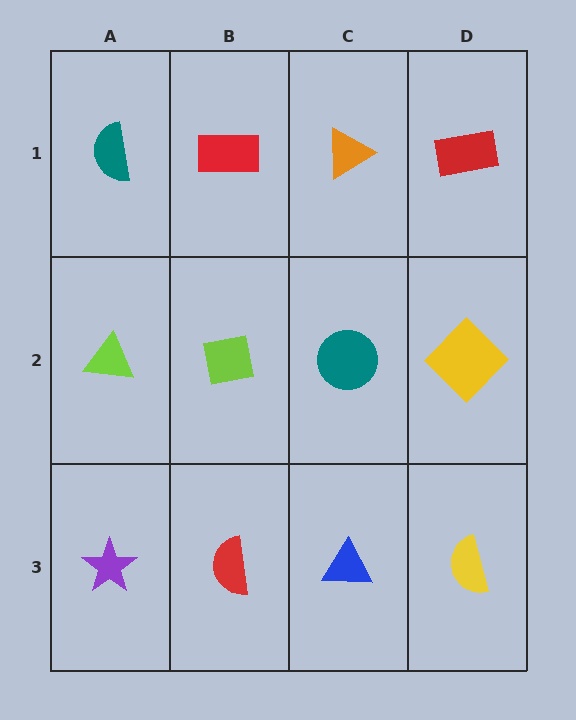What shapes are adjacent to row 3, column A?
A lime triangle (row 2, column A), a red semicircle (row 3, column B).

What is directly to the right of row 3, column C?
A yellow semicircle.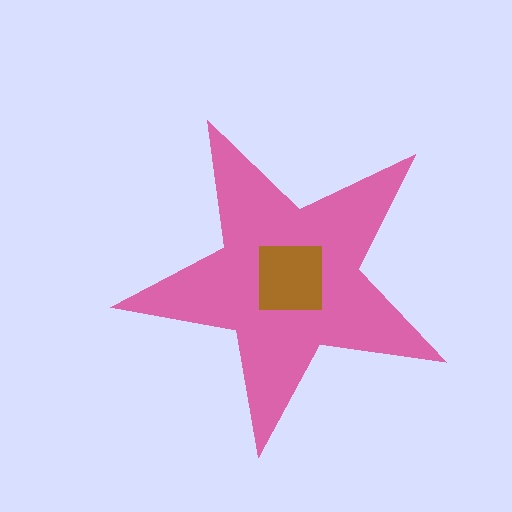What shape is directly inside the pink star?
The brown square.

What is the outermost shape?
The pink star.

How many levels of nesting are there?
2.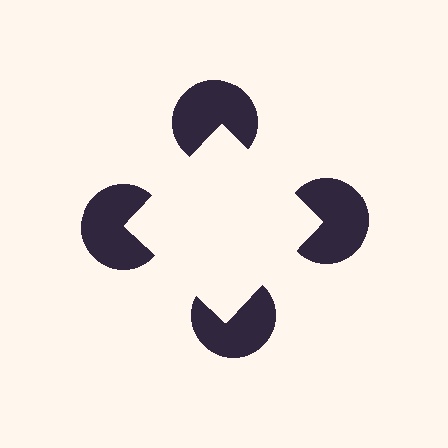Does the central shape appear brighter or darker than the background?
It typically appears slightly brighter than the background, even though no actual brightness change is drawn.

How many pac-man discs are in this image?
There are 4 — one at each vertex of the illusory square.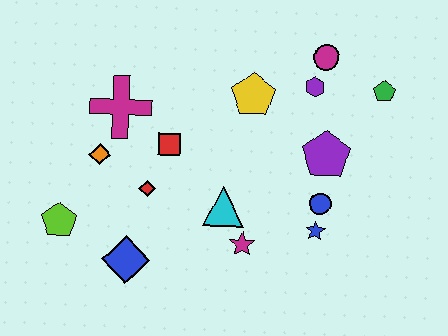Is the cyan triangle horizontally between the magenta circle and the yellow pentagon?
No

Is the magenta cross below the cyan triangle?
No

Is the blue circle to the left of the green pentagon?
Yes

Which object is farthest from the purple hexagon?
The lime pentagon is farthest from the purple hexagon.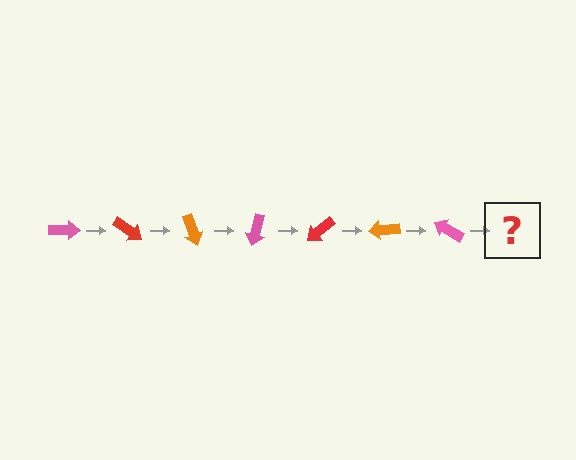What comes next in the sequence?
The next element should be a red arrow, rotated 245 degrees from the start.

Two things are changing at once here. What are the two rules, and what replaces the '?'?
The two rules are that it rotates 35 degrees each step and the color cycles through pink, red, and orange. The '?' should be a red arrow, rotated 245 degrees from the start.